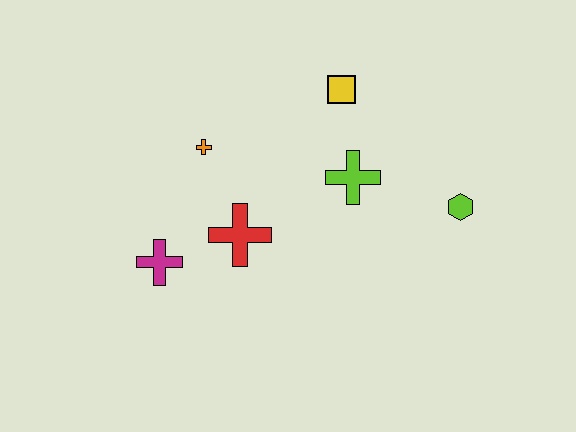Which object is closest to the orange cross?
The red cross is closest to the orange cross.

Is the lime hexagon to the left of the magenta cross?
No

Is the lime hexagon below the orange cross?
Yes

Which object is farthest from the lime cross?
The magenta cross is farthest from the lime cross.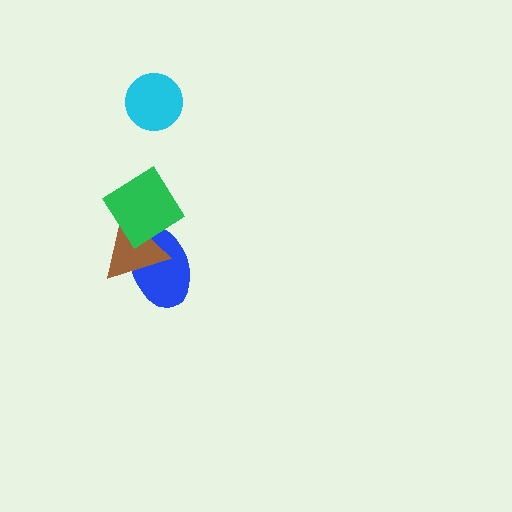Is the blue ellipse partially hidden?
Yes, it is partially covered by another shape.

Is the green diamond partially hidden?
No, no other shape covers it.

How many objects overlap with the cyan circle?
0 objects overlap with the cyan circle.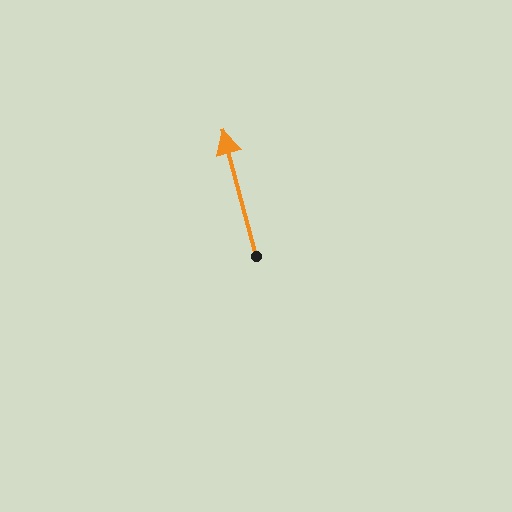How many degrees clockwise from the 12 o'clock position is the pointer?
Approximately 345 degrees.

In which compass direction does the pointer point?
North.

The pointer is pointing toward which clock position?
Roughly 12 o'clock.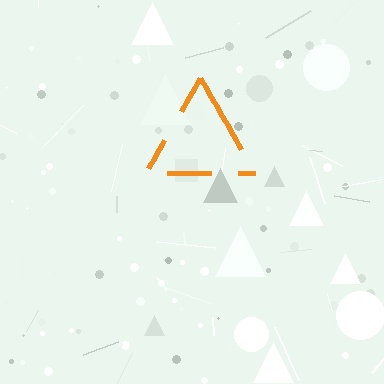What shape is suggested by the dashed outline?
The dashed outline suggests a triangle.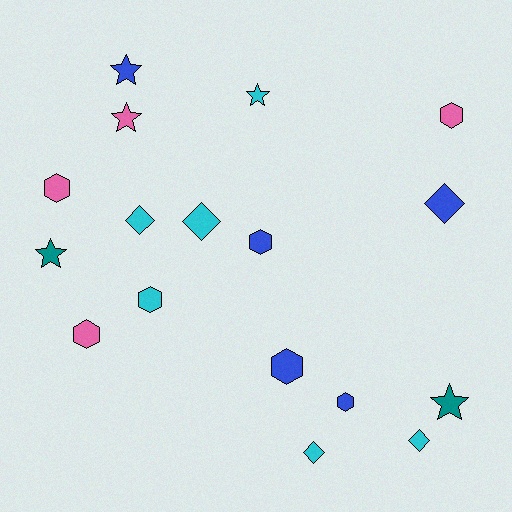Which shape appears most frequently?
Hexagon, with 7 objects.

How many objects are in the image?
There are 17 objects.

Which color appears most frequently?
Cyan, with 6 objects.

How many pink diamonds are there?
There are no pink diamonds.